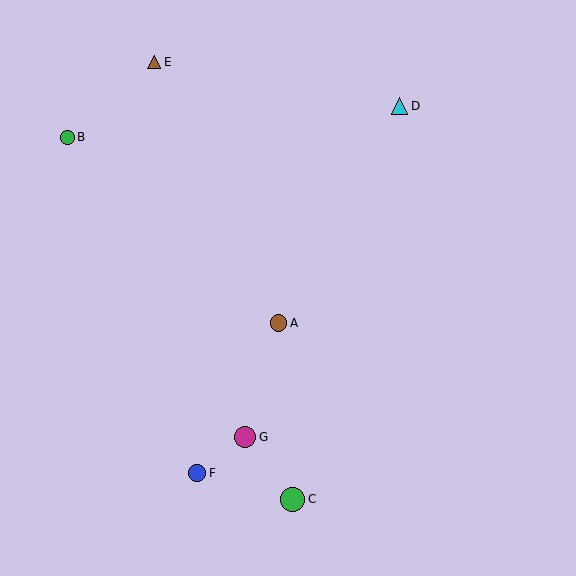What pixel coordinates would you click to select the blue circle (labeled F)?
Click at (197, 473) to select the blue circle F.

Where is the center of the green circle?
The center of the green circle is at (292, 499).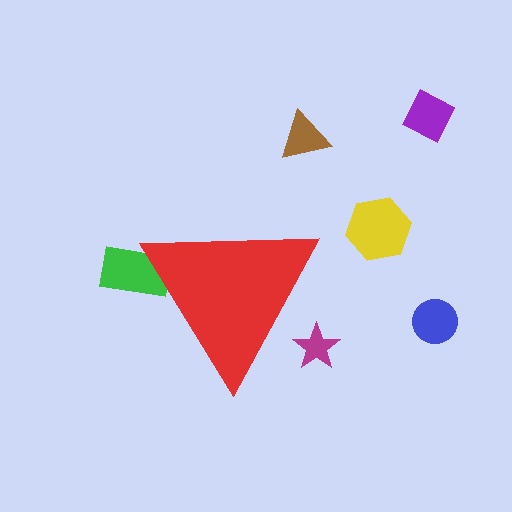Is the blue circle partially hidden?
No, the blue circle is fully visible.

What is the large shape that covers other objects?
A red triangle.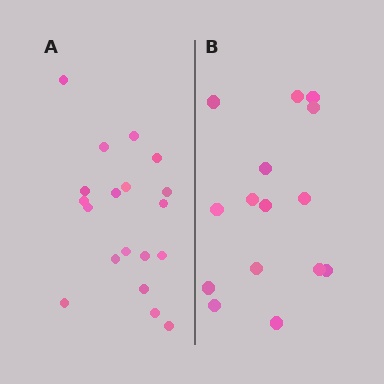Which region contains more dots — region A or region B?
Region A (the left region) has more dots.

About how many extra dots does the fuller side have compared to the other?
Region A has about 4 more dots than region B.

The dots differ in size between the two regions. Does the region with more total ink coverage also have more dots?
No. Region B has more total ink coverage because its dots are larger, but region A actually contains more individual dots. Total area can be misleading — the number of items is what matters here.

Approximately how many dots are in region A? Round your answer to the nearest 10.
About 20 dots. (The exact count is 19, which rounds to 20.)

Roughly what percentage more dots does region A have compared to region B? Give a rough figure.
About 25% more.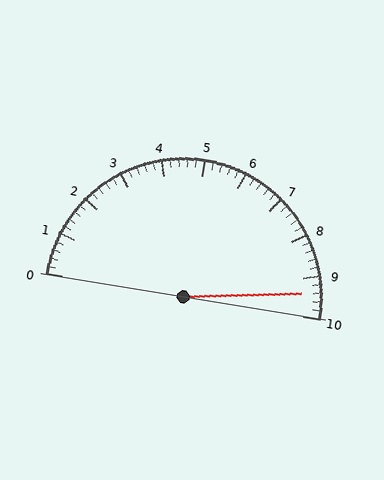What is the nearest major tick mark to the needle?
The nearest major tick mark is 9.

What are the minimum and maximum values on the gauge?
The gauge ranges from 0 to 10.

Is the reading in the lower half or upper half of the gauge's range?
The reading is in the upper half of the range (0 to 10).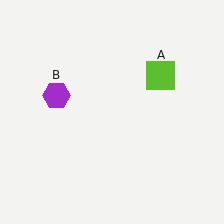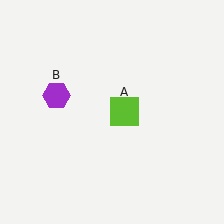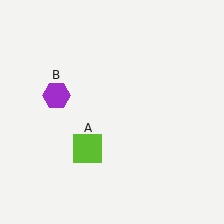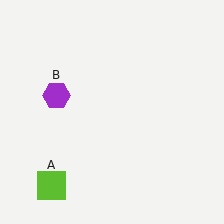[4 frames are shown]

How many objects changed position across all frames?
1 object changed position: lime square (object A).